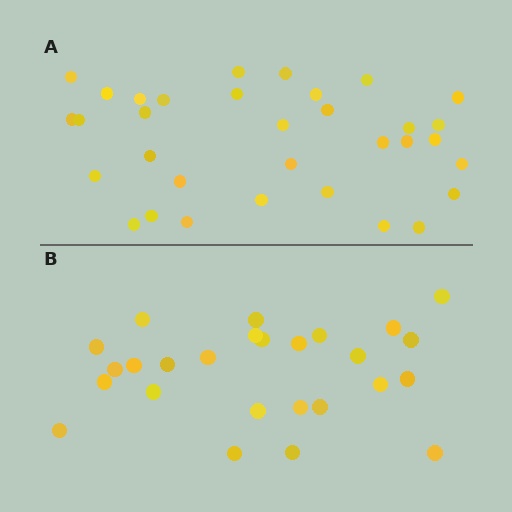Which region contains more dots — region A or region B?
Region A (the top region) has more dots.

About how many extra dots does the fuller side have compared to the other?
Region A has roughly 8 or so more dots than region B.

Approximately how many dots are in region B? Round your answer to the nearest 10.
About 30 dots. (The exact count is 26, which rounds to 30.)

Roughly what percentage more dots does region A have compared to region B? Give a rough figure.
About 25% more.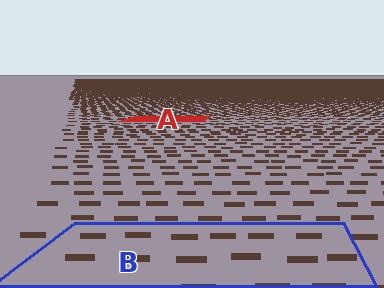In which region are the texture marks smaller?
The texture marks are smaller in region A, because it is farther away.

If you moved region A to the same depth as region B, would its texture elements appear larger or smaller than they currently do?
They would appear larger. At a closer depth, the same texture elements are projected at a bigger on-screen size.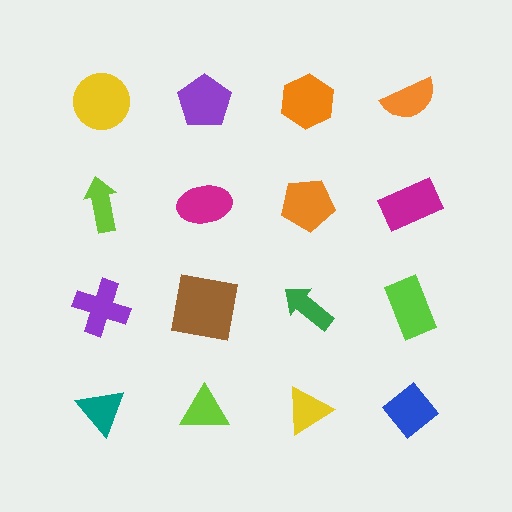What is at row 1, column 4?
An orange semicircle.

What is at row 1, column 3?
An orange hexagon.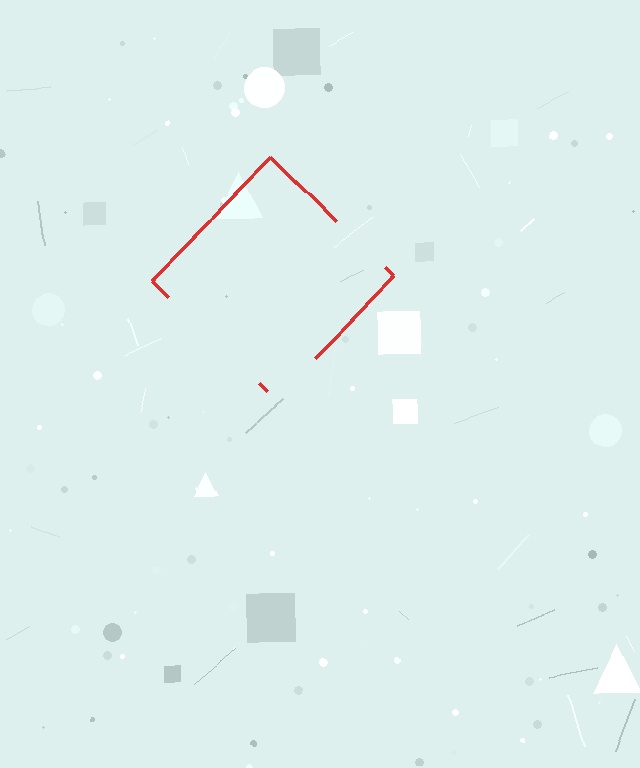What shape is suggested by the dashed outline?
The dashed outline suggests a diamond.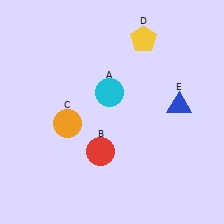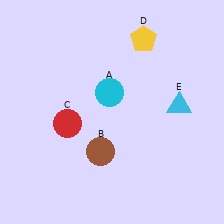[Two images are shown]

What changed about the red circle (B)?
In Image 1, B is red. In Image 2, it changed to brown.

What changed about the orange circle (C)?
In Image 1, C is orange. In Image 2, it changed to red.